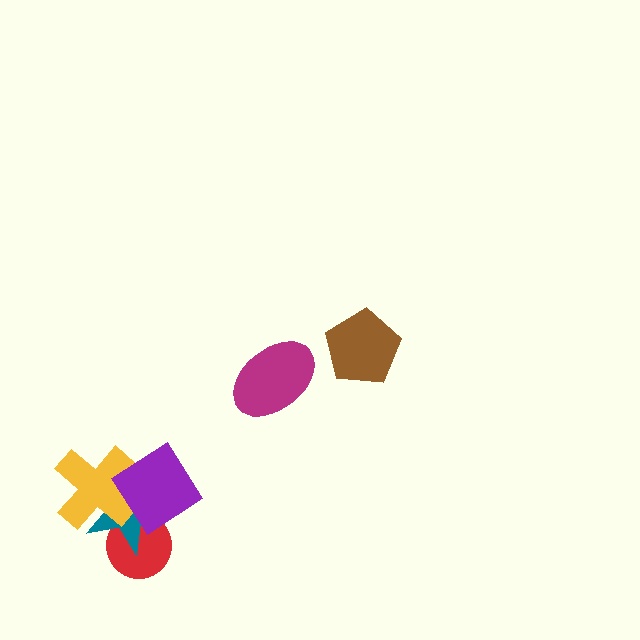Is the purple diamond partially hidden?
No, no other shape covers it.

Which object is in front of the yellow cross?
The purple diamond is in front of the yellow cross.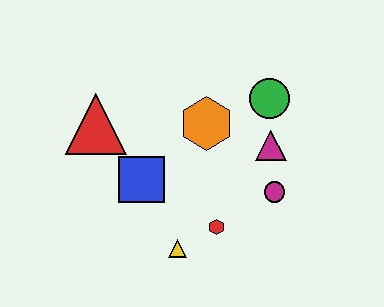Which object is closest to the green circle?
The magenta triangle is closest to the green circle.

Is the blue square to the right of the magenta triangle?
No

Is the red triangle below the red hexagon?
No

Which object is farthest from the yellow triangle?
The green circle is farthest from the yellow triangle.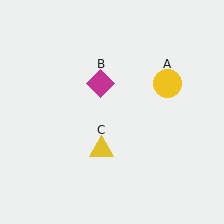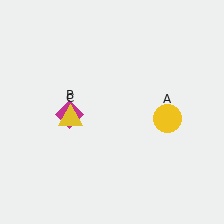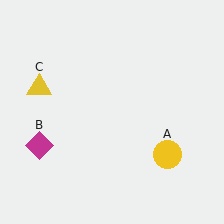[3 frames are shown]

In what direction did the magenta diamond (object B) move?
The magenta diamond (object B) moved down and to the left.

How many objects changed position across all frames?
3 objects changed position: yellow circle (object A), magenta diamond (object B), yellow triangle (object C).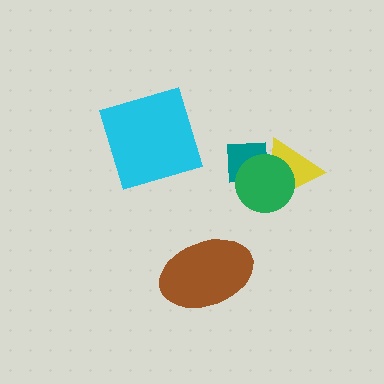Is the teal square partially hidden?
Yes, it is partially covered by another shape.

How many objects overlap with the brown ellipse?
0 objects overlap with the brown ellipse.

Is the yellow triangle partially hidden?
Yes, it is partially covered by another shape.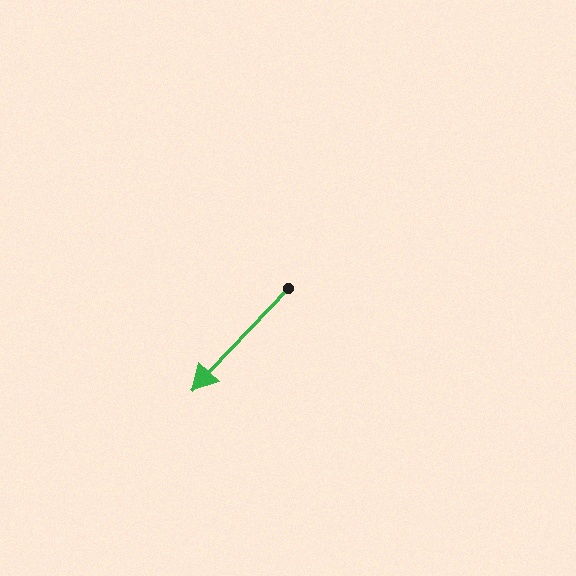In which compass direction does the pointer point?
Southwest.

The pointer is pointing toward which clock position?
Roughly 7 o'clock.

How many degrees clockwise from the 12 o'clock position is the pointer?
Approximately 223 degrees.